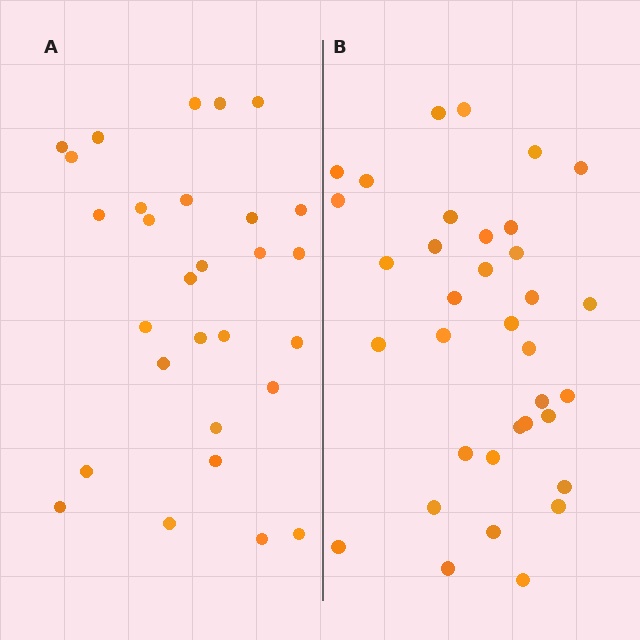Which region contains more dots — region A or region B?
Region B (the right region) has more dots.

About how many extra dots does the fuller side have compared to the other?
Region B has about 6 more dots than region A.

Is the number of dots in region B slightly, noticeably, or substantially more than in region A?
Region B has only slightly more — the two regions are fairly close. The ratio is roughly 1.2 to 1.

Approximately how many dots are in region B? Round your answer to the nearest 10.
About 40 dots. (The exact count is 35, which rounds to 40.)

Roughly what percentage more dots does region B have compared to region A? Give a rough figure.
About 20% more.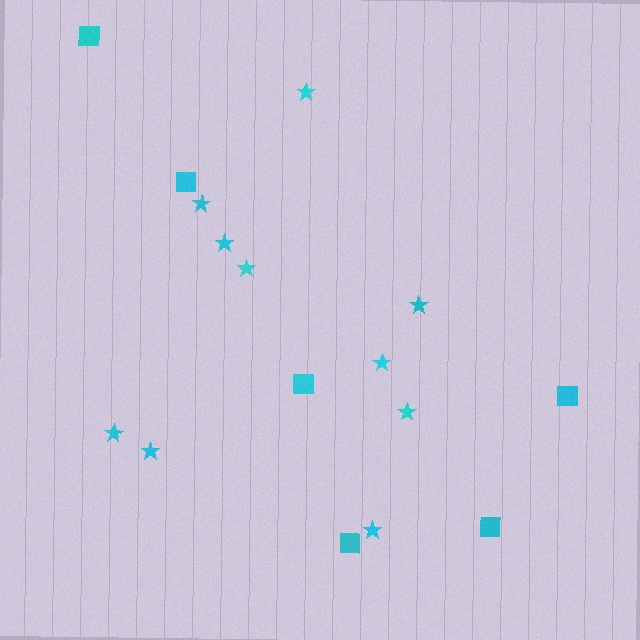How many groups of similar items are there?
There are 2 groups: one group of stars (10) and one group of squares (6).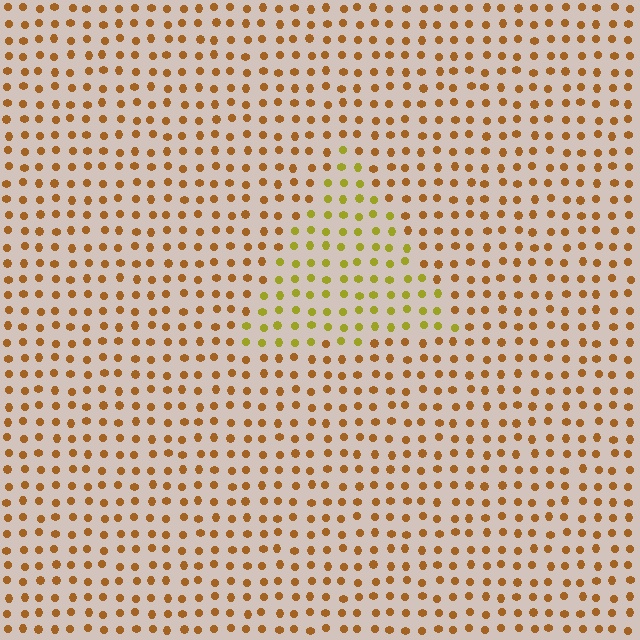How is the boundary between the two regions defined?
The boundary is defined purely by a slight shift in hue (about 34 degrees). Spacing, size, and orientation are identical on both sides.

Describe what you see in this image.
The image is filled with small brown elements in a uniform arrangement. A triangle-shaped region is visible where the elements are tinted to a slightly different hue, forming a subtle color boundary.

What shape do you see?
I see a triangle.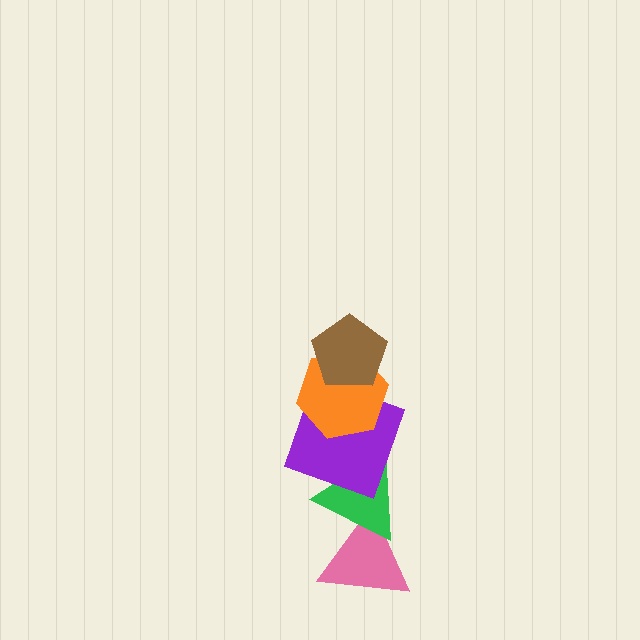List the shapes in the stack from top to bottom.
From top to bottom: the brown pentagon, the orange hexagon, the purple square, the green triangle, the pink triangle.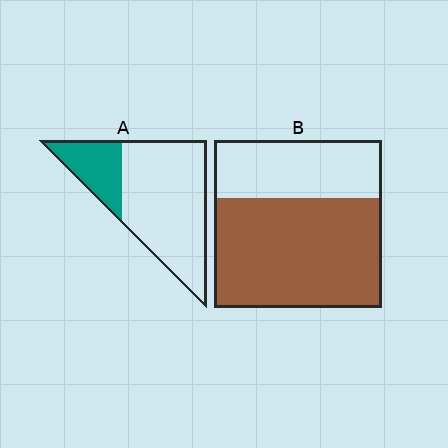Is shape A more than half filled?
No.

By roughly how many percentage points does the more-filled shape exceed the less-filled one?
By roughly 40 percentage points (B over A).